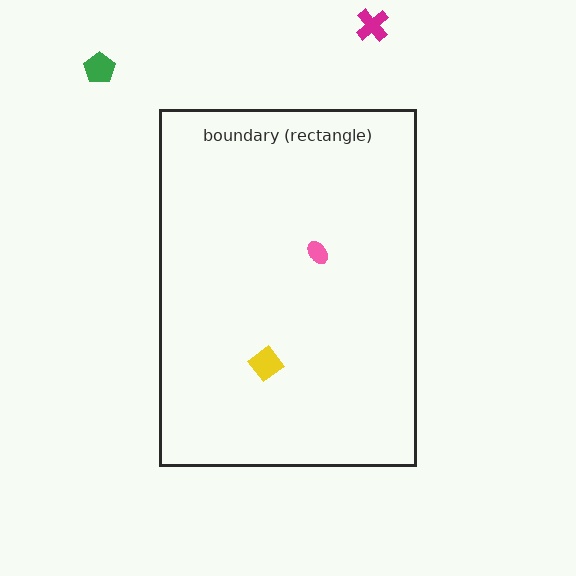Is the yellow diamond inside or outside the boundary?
Inside.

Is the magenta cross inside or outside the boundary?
Outside.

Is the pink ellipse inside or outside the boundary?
Inside.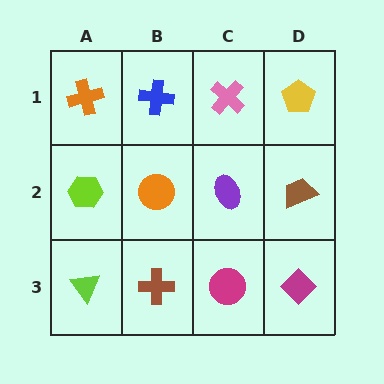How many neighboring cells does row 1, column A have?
2.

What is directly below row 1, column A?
A lime hexagon.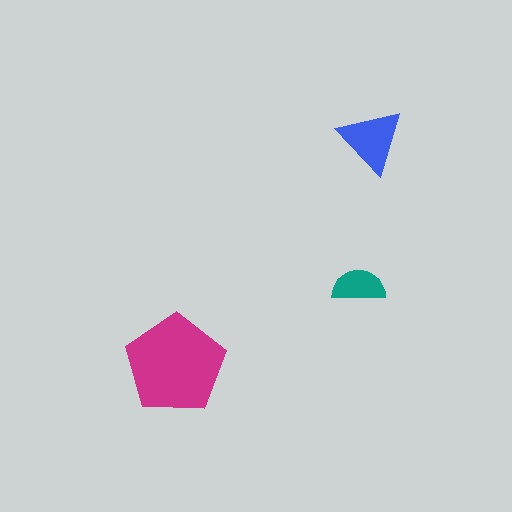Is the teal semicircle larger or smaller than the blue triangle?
Smaller.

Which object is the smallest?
The teal semicircle.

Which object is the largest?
The magenta pentagon.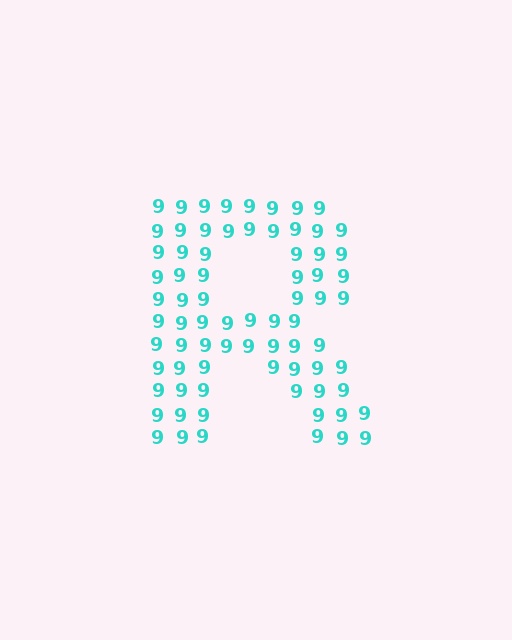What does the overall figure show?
The overall figure shows the letter R.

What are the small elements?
The small elements are digit 9's.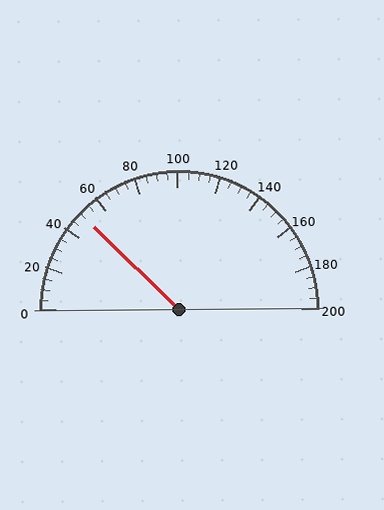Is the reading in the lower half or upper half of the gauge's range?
The reading is in the lower half of the range (0 to 200).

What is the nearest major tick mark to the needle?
The nearest major tick mark is 40.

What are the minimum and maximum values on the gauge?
The gauge ranges from 0 to 200.